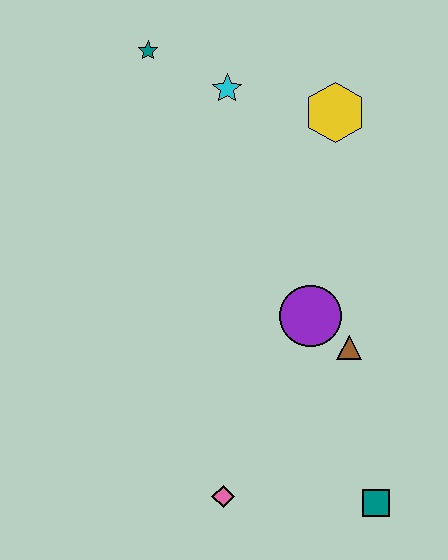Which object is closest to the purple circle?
The brown triangle is closest to the purple circle.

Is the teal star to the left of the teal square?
Yes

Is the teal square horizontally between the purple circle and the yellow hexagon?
No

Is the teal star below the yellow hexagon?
No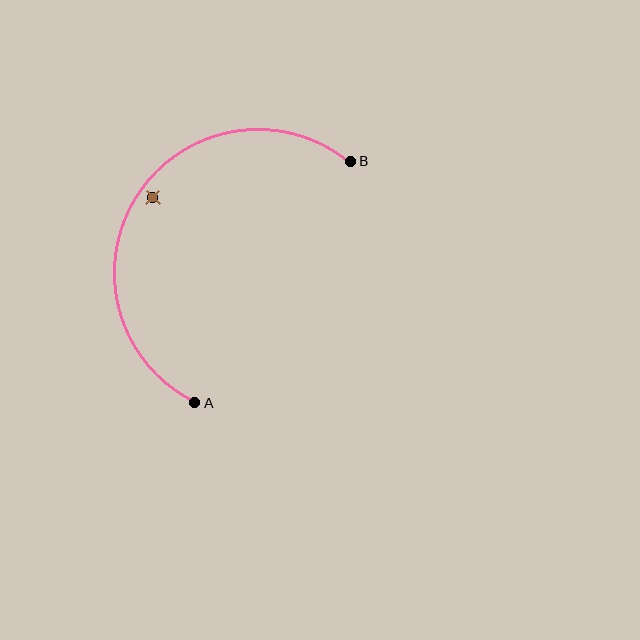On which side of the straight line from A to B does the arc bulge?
The arc bulges to the left of the straight line connecting A and B.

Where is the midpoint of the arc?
The arc midpoint is the point on the curve farthest from the straight line joining A and B. It sits to the left of that line.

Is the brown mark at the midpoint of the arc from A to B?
No — the brown mark does not lie on the arc at all. It sits slightly inside the curve.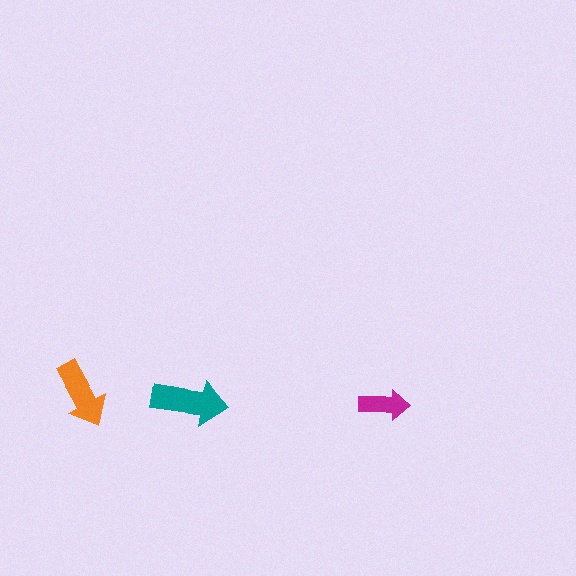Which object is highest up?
The orange arrow is topmost.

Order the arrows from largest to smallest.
the teal one, the orange one, the magenta one.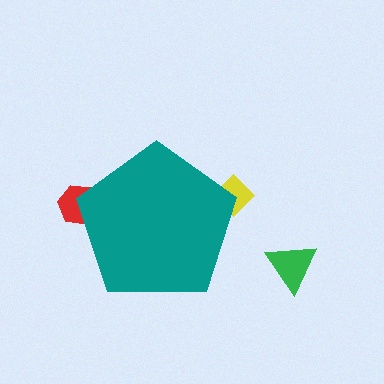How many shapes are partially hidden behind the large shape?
2 shapes are partially hidden.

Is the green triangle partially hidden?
No, the green triangle is fully visible.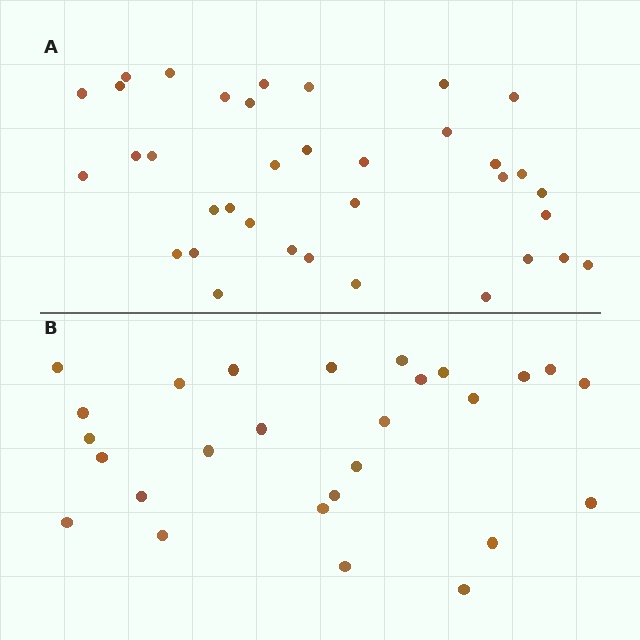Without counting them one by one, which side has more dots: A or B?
Region A (the top region) has more dots.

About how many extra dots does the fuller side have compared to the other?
Region A has roughly 8 or so more dots than region B.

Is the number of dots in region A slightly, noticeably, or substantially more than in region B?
Region A has noticeably more, but not dramatically so. The ratio is roughly 1.3 to 1.